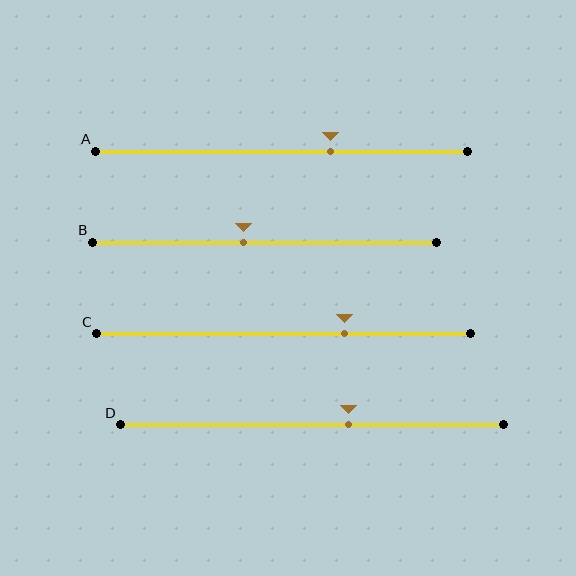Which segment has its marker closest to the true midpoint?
Segment B has its marker closest to the true midpoint.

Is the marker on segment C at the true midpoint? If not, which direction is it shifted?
No, the marker on segment C is shifted to the right by about 16% of the segment length.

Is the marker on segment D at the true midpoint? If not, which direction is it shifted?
No, the marker on segment D is shifted to the right by about 9% of the segment length.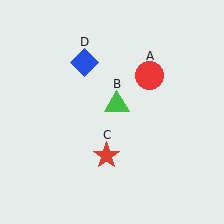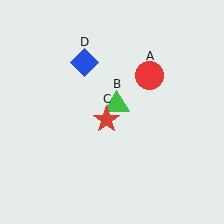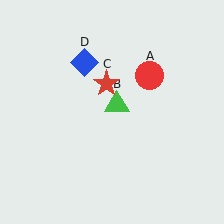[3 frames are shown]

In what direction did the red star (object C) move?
The red star (object C) moved up.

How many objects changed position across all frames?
1 object changed position: red star (object C).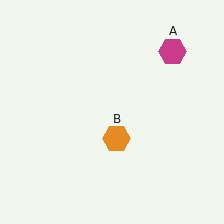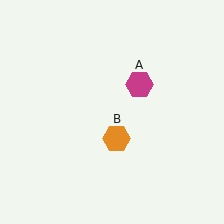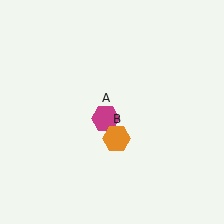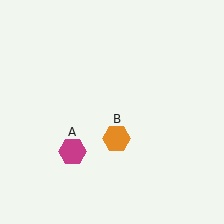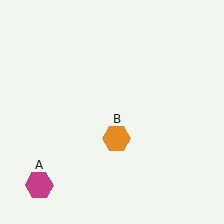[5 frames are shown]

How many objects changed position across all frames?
1 object changed position: magenta hexagon (object A).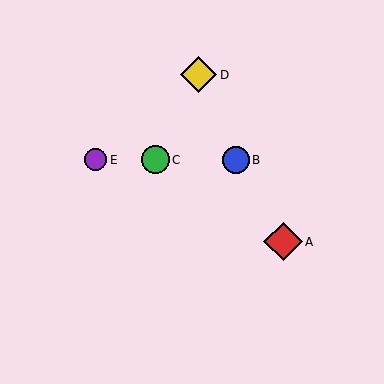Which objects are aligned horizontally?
Objects B, C, E are aligned horizontally.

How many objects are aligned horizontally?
3 objects (B, C, E) are aligned horizontally.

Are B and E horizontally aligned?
Yes, both are at y≈160.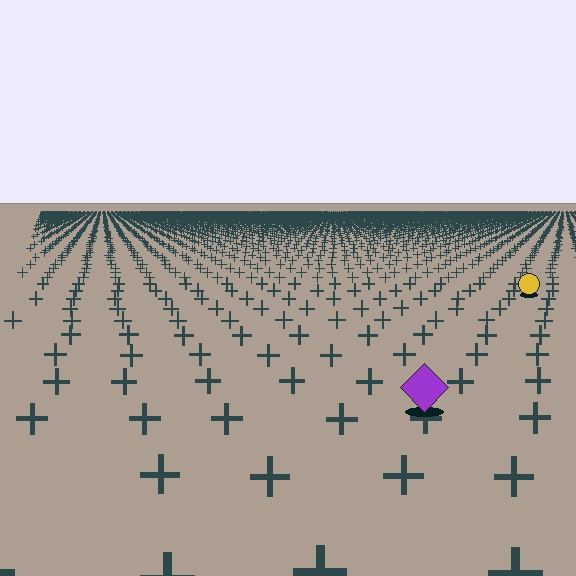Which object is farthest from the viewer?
The yellow circle is farthest from the viewer. It appears smaller and the ground texture around it is denser.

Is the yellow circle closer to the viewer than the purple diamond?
No. The purple diamond is closer — you can tell from the texture gradient: the ground texture is coarser near it.